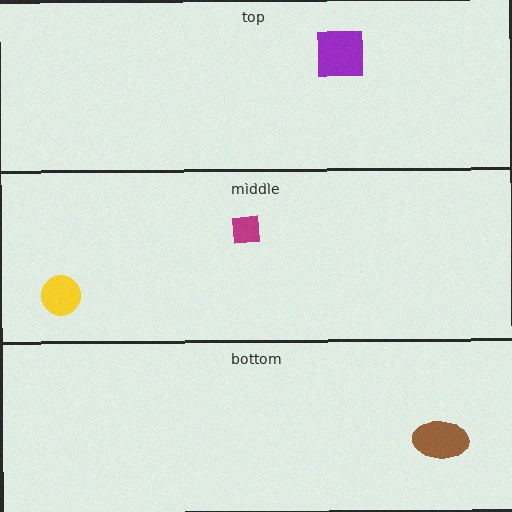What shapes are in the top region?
The purple square.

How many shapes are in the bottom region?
1.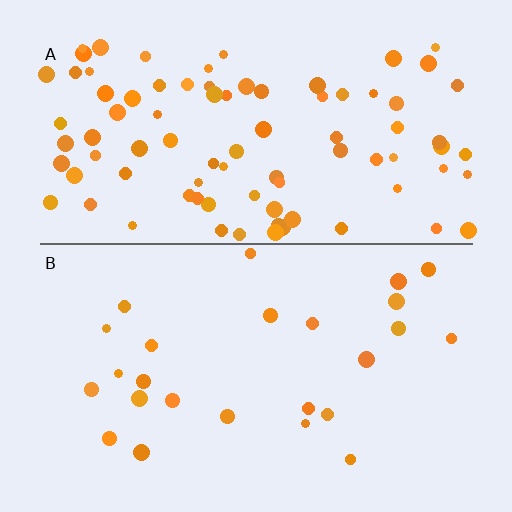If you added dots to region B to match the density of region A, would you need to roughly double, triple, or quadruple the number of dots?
Approximately triple.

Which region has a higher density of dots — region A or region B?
A (the top).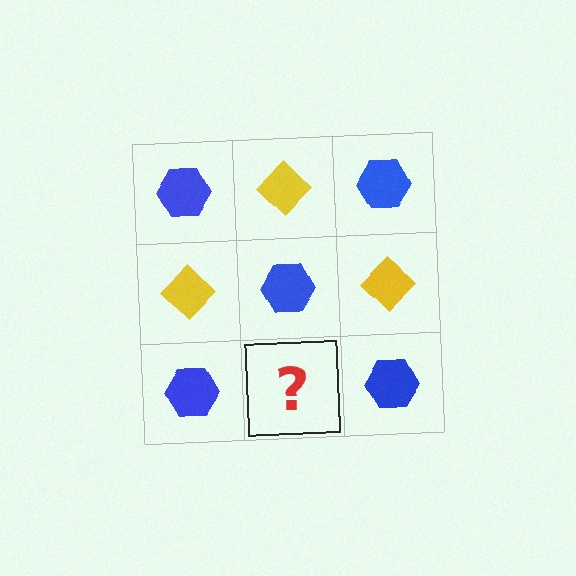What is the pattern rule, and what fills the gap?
The rule is that it alternates blue hexagon and yellow diamond in a checkerboard pattern. The gap should be filled with a yellow diamond.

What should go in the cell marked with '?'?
The missing cell should contain a yellow diamond.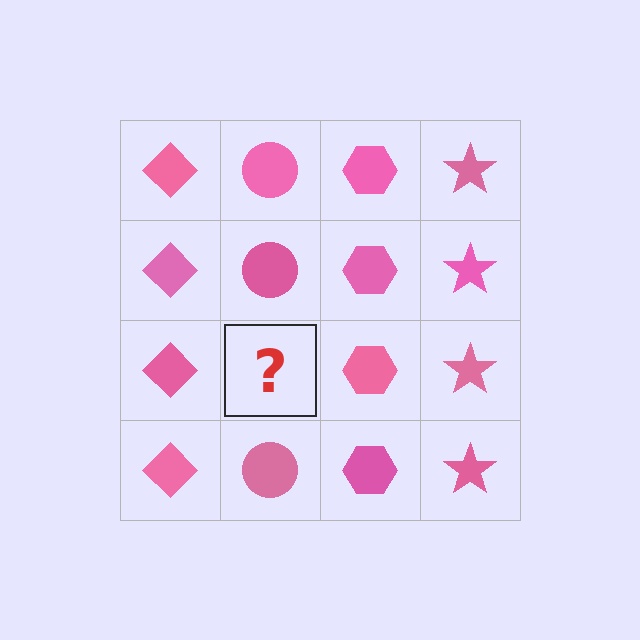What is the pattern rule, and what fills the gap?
The rule is that each column has a consistent shape. The gap should be filled with a pink circle.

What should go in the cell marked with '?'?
The missing cell should contain a pink circle.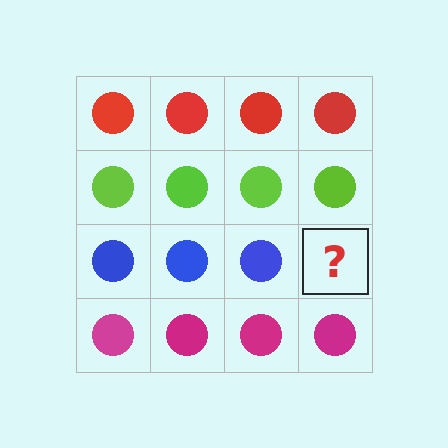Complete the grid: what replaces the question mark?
The question mark should be replaced with a blue circle.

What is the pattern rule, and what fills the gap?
The rule is that each row has a consistent color. The gap should be filled with a blue circle.